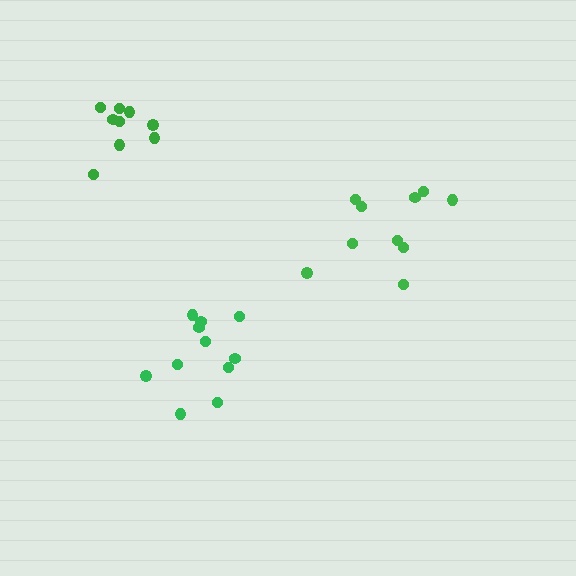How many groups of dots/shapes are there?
There are 3 groups.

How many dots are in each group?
Group 1: 11 dots, Group 2: 10 dots, Group 3: 9 dots (30 total).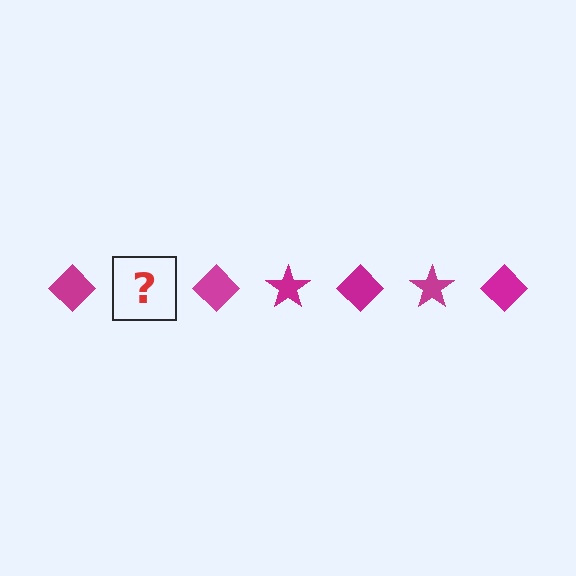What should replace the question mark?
The question mark should be replaced with a magenta star.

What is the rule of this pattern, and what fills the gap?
The rule is that the pattern cycles through diamond, star shapes in magenta. The gap should be filled with a magenta star.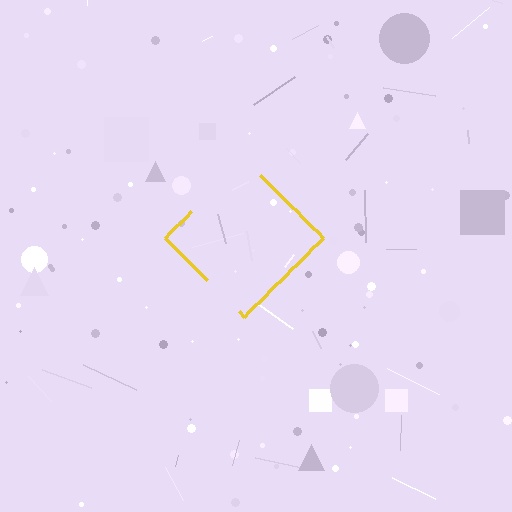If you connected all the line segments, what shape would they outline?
They would outline a diamond.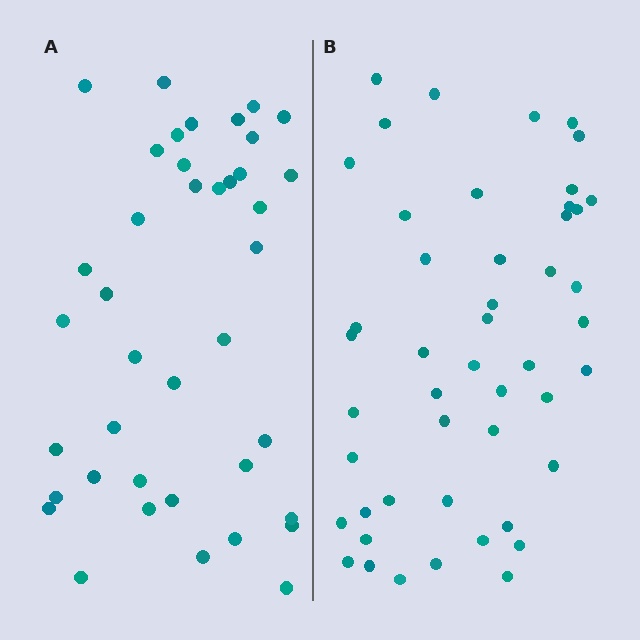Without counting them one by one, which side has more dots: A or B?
Region B (the right region) has more dots.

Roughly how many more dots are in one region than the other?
Region B has roughly 8 or so more dots than region A.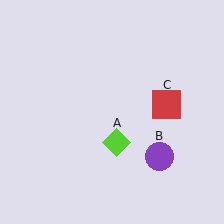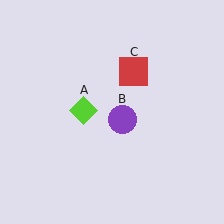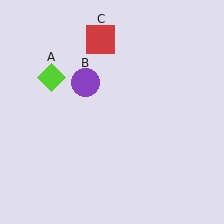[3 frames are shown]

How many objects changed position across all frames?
3 objects changed position: lime diamond (object A), purple circle (object B), red square (object C).